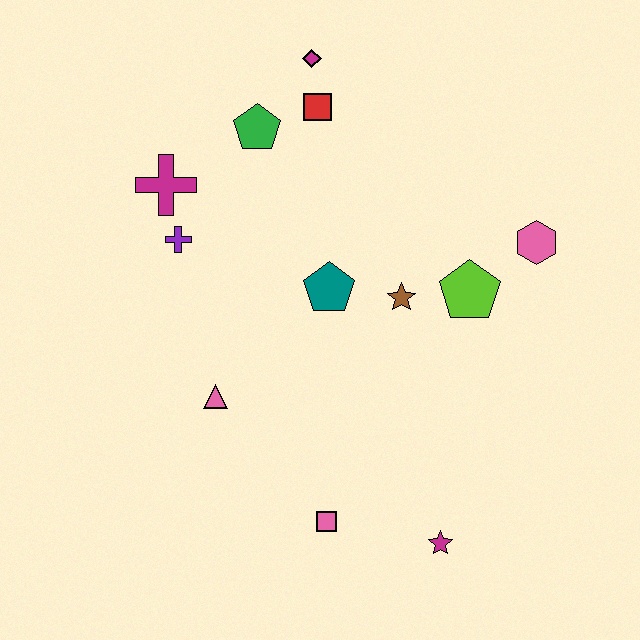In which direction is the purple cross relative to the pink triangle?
The purple cross is above the pink triangle.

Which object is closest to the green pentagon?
The red square is closest to the green pentagon.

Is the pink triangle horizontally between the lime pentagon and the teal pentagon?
No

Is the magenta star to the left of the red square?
No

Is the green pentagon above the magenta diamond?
No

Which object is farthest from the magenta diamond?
The magenta star is farthest from the magenta diamond.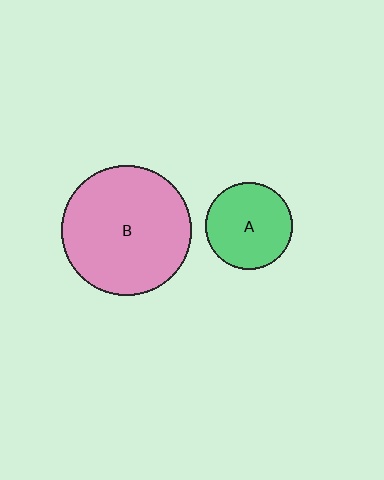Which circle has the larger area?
Circle B (pink).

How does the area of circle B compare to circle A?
Approximately 2.3 times.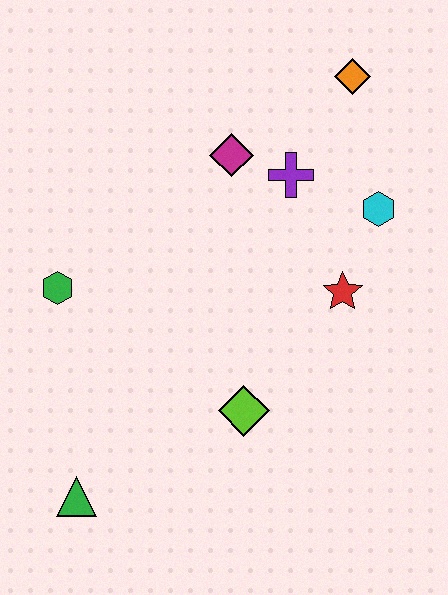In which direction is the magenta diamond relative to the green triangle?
The magenta diamond is above the green triangle.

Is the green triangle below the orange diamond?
Yes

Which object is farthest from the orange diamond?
The green triangle is farthest from the orange diamond.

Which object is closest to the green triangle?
The lime diamond is closest to the green triangle.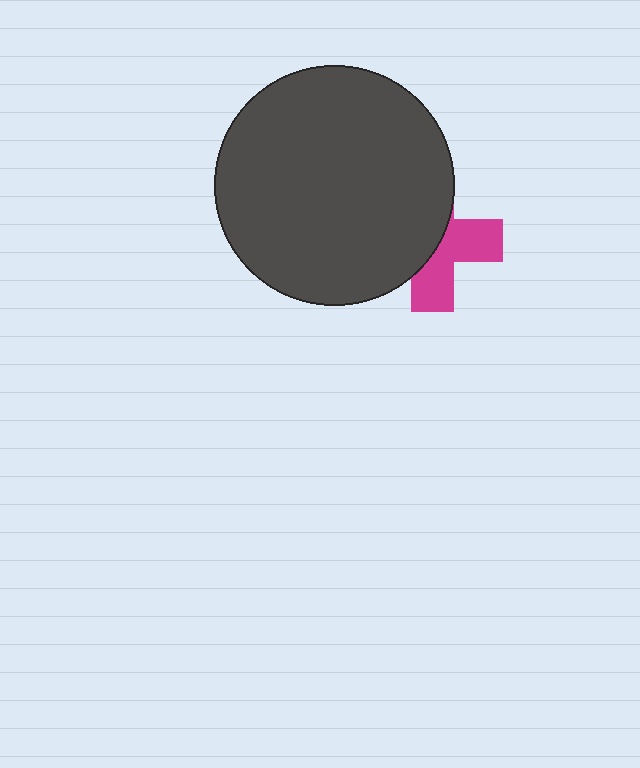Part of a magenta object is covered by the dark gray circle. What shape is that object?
It is a cross.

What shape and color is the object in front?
The object in front is a dark gray circle.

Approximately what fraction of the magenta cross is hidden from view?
Roughly 55% of the magenta cross is hidden behind the dark gray circle.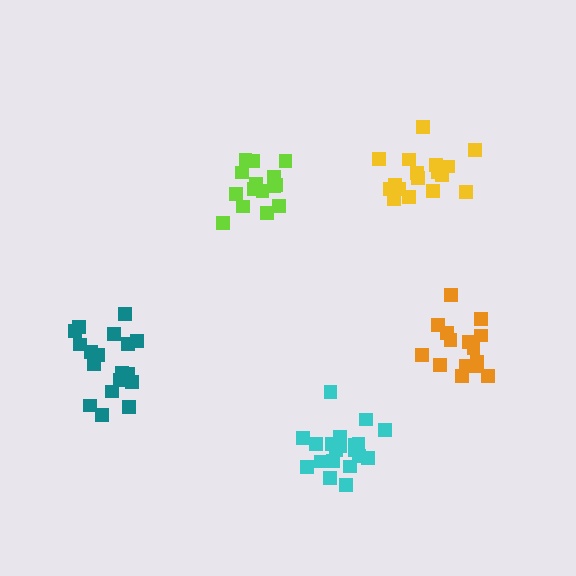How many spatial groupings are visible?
There are 5 spatial groupings.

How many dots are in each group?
Group 1: 17 dots, Group 2: 15 dots, Group 3: 15 dots, Group 4: 20 dots, Group 5: 18 dots (85 total).